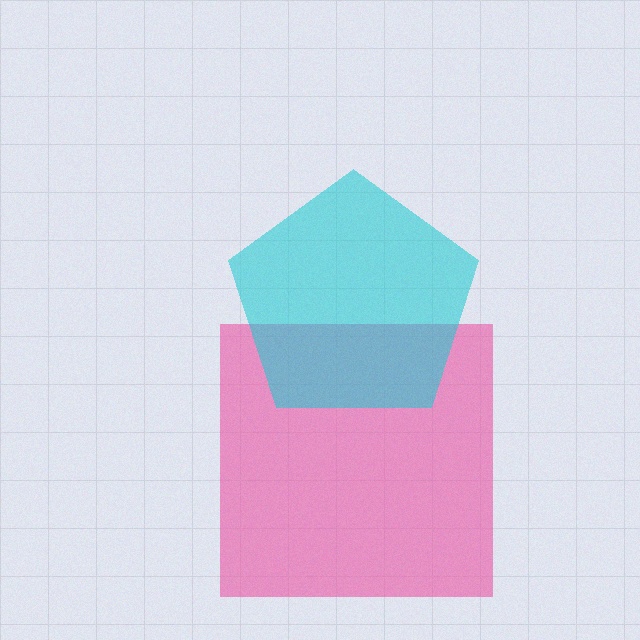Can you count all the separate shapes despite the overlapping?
Yes, there are 2 separate shapes.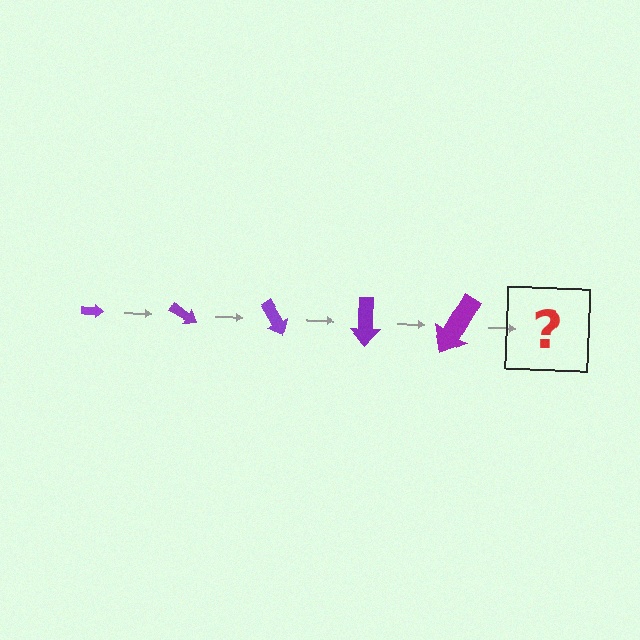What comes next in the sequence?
The next element should be an arrow, larger than the previous one and rotated 150 degrees from the start.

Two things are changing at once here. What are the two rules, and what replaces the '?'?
The two rules are that the arrow grows larger each step and it rotates 30 degrees each step. The '?' should be an arrow, larger than the previous one and rotated 150 degrees from the start.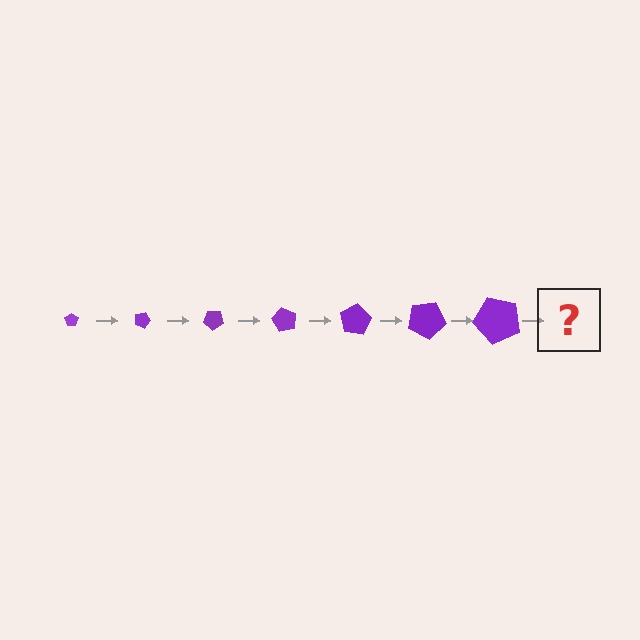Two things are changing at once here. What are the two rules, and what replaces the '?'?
The two rules are that the pentagon grows larger each step and it rotates 20 degrees each step. The '?' should be a pentagon, larger than the previous one and rotated 140 degrees from the start.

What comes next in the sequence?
The next element should be a pentagon, larger than the previous one and rotated 140 degrees from the start.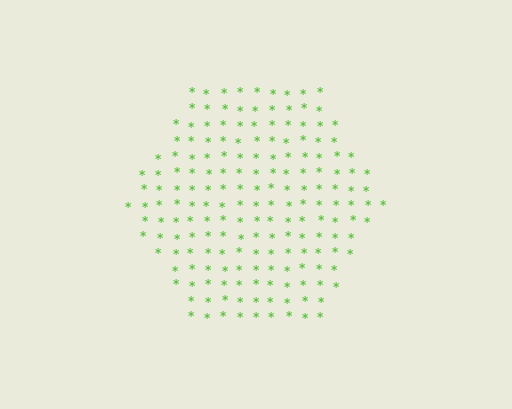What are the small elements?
The small elements are asterisks.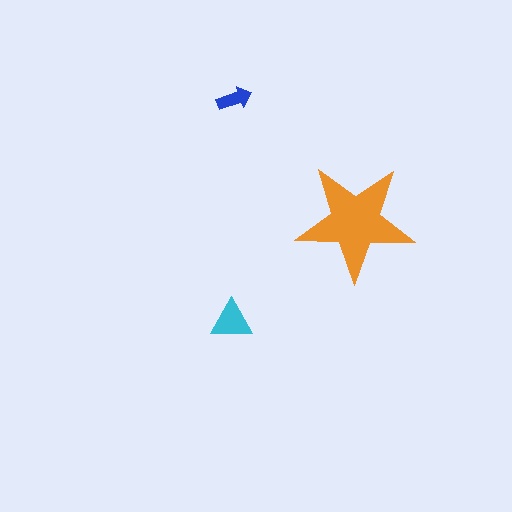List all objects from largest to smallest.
The orange star, the cyan triangle, the blue arrow.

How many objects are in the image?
There are 3 objects in the image.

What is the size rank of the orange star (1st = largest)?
1st.